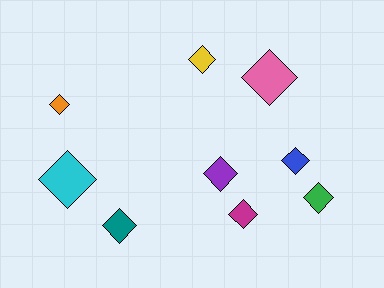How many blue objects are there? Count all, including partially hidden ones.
There is 1 blue object.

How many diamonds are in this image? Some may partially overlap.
There are 9 diamonds.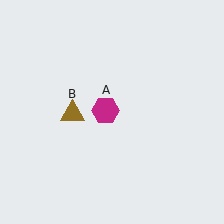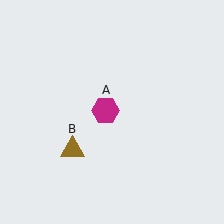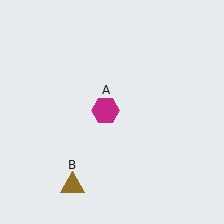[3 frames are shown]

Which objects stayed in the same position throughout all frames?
Magenta hexagon (object A) remained stationary.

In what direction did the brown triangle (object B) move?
The brown triangle (object B) moved down.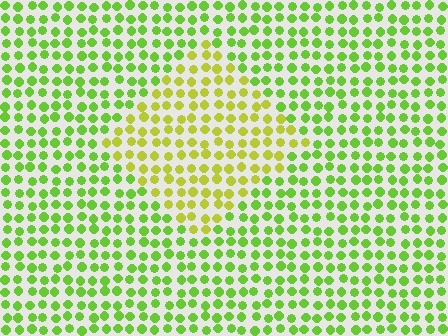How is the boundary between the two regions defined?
The boundary is defined purely by a slight shift in hue (about 32 degrees). Spacing, size, and orientation are identical on both sides.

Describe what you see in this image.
The image is filled with small lime elements in a uniform arrangement. A diamond-shaped region is visible where the elements are tinted to a slightly different hue, forming a subtle color boundary.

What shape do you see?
I see a diamond.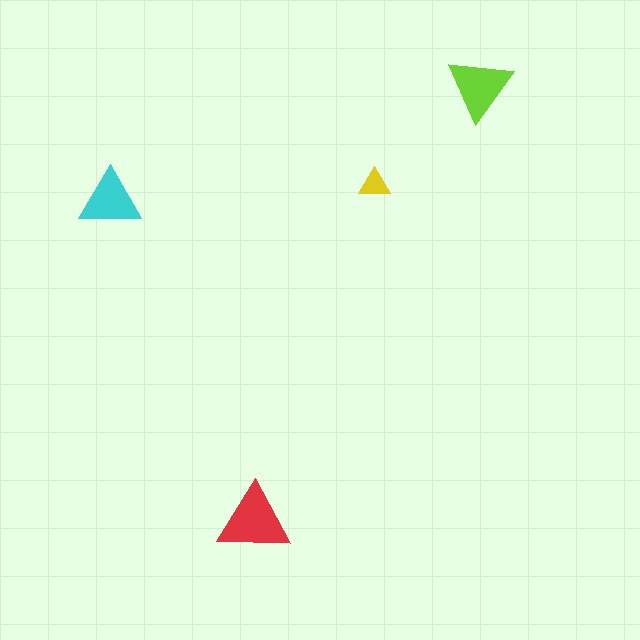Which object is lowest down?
The red triangle is bottommost.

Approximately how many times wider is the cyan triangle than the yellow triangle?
About 2 times wider.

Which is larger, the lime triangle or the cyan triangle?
The lime one.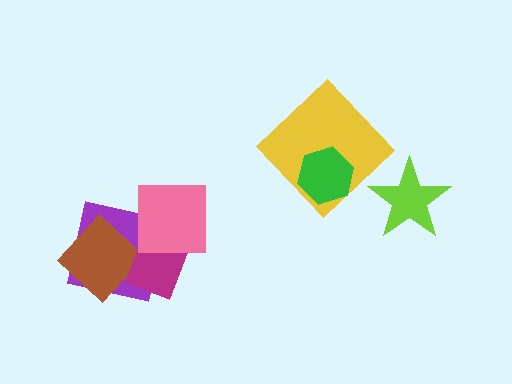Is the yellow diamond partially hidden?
Yes, it is partially covered by another shape.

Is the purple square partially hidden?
Yes, it is partially covered by another shape.